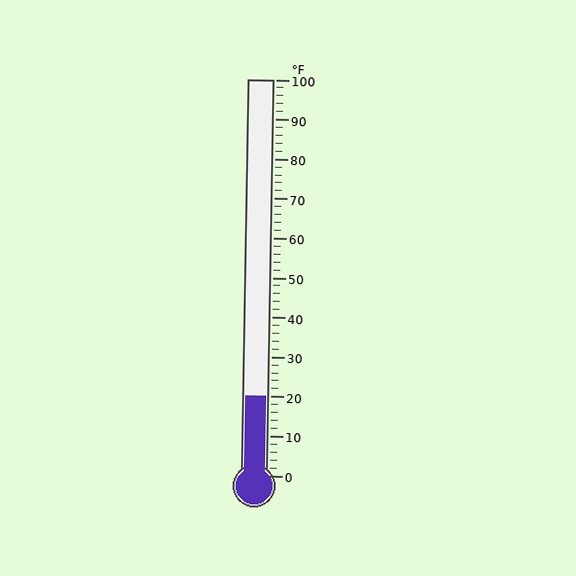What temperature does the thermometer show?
The thermometer shows approximately 20°F.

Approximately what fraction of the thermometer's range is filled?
The thermometer is filled to approximately 20% of its range.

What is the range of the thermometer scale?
The thermometer scale ranges from 0°F to 100°F.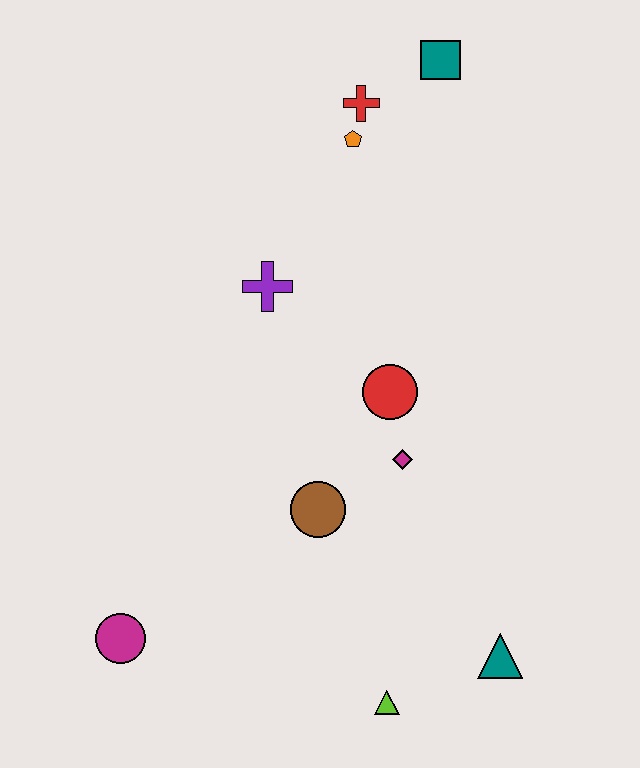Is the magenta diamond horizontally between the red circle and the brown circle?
No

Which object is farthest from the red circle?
The magenta circle is farthest from the red circle.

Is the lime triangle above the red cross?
No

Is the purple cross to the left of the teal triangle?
Yes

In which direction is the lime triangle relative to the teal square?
The lime triangle is below the teal square.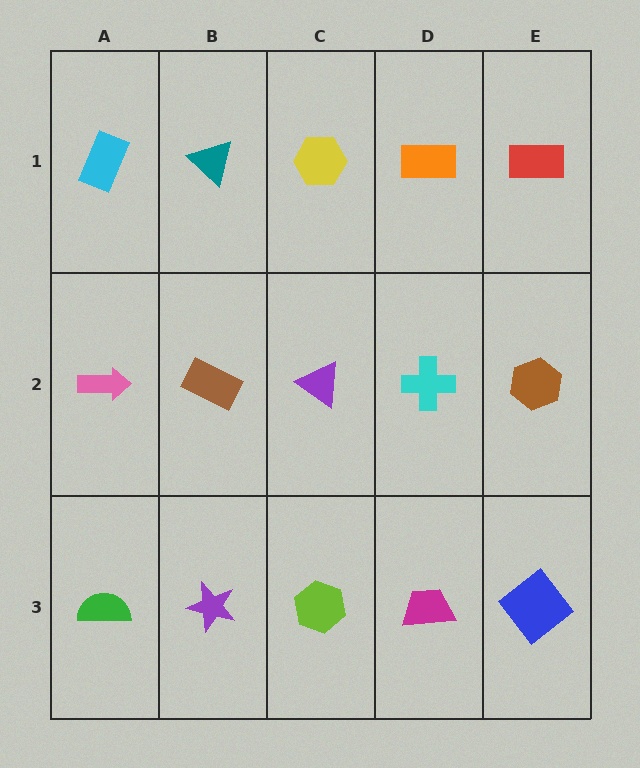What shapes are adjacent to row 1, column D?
A cyan cross (row 2, column D), a yellow hexagon (row 1, column C), a red rectangle (row 1, column E).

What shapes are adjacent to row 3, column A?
A pink arrow (row 2, column A), a purple star (row 3, column B).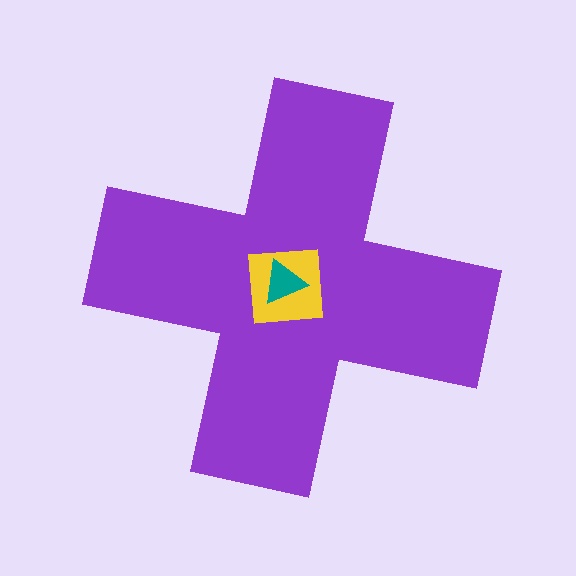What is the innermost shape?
The teal triangle.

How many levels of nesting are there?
3.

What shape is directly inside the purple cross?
The yellow square.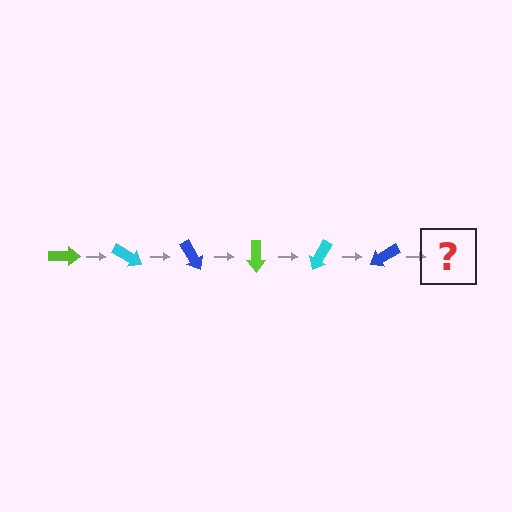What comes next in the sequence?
The next element should be a lime arrow, rotated 180 degrees from the start.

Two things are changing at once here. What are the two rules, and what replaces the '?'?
The two rules are that it rotates 30 degrees each step and the color cycles through lime, cyan, and blue. The '?' should be a lime arrow, rotated 180 degrees from the start.